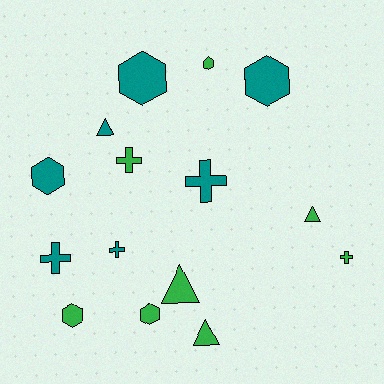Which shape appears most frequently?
Hexagon, with 6 objects.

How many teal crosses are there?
There are 3 teal crosses.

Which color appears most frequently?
Green, with 8 objects.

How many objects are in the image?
There are 15 objects.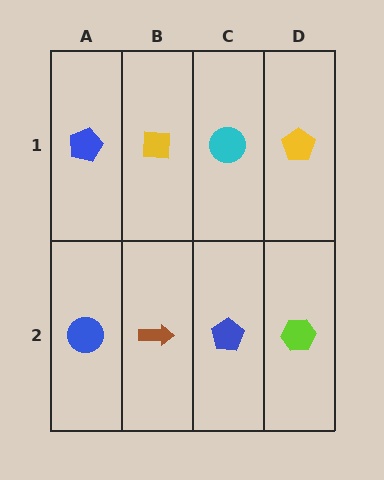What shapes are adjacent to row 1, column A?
A blue circle (row 2, column A), a yellow square (row 1, column B).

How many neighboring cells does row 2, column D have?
2.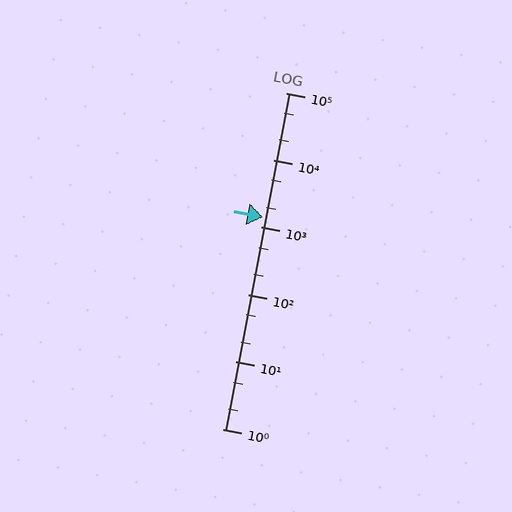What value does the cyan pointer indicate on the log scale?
The pointer indicates approximately 1400.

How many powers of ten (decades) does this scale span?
The scale spans 5 decades, from 1 to 100000.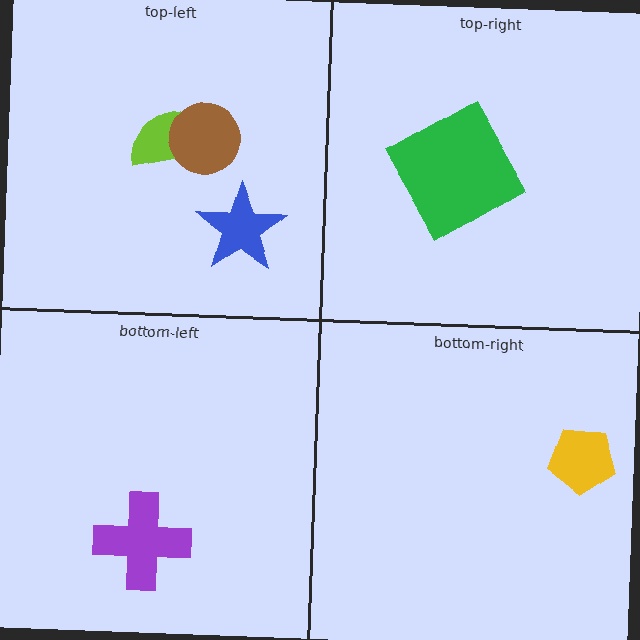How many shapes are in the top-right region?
1.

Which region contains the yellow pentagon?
The bottom-right region.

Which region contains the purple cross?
The bottom-left region.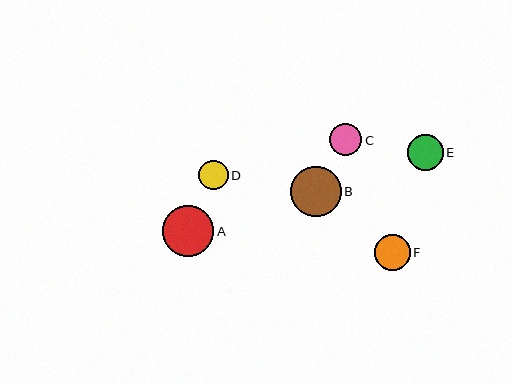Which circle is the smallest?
Circle D is the smallest with a size of approximately 30 pixels.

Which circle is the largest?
Circle A is the largest with a size of approximately 52 pixels.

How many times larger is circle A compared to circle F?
Circle A is approximately 1.4 times the size of circle F.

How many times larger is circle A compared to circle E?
Circle A is approximately 1.5 times the size of circle E.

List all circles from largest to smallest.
From largest to smallest: A, B, F, E, C, D.